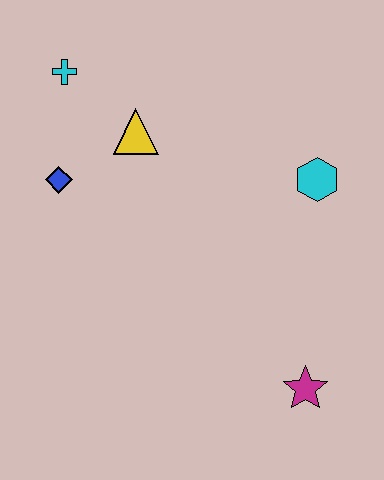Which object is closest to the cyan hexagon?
The yellow triangle is closest to the cyan hexagon.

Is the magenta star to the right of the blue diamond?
Yes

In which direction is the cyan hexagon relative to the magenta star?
The cyan hexagon is above the magenta star.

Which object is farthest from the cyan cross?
The magenta star is farthest from the cyan cross.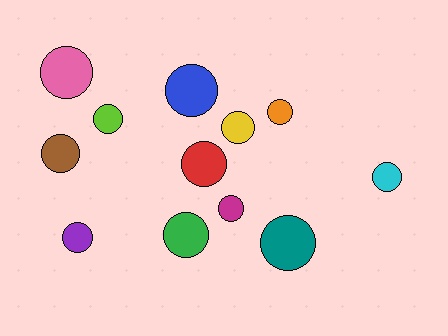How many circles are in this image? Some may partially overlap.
There are 12 circles.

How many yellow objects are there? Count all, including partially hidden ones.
There is 1 yellow object.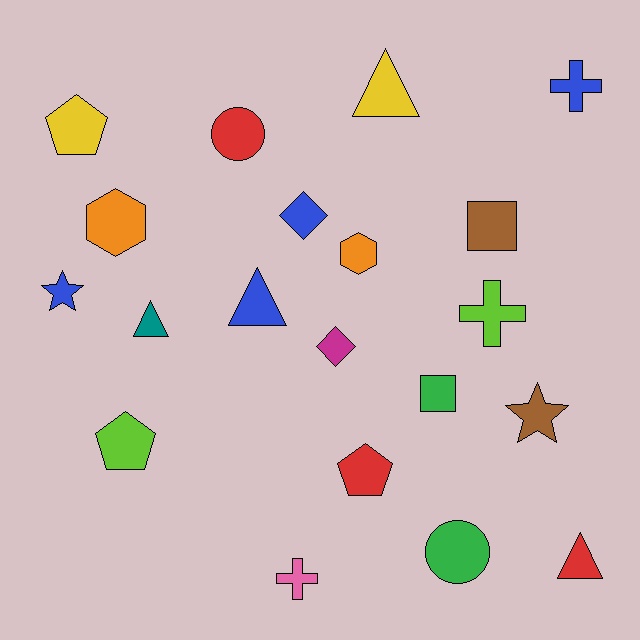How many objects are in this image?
There are 20 objects.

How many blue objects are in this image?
There are 4 blue objects.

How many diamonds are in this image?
There are 2 diamonds.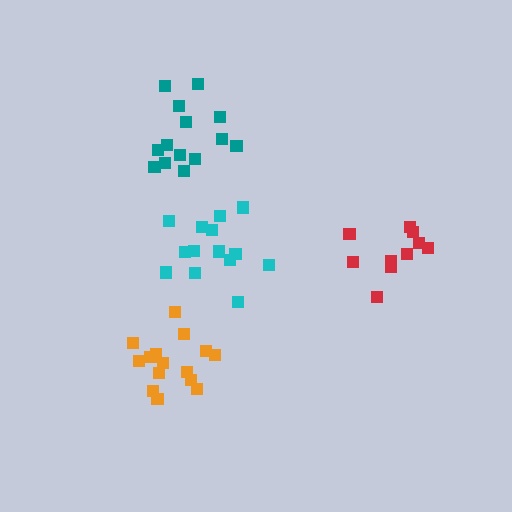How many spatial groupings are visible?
There are 4 spatial groupings.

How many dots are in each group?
Group 1: 14 dots, Group 2: 15 dots, Group 3: 10 dots, Group 4: 14 dots (53 total).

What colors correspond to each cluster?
The clusters are colored: teal, orange, red, cyan.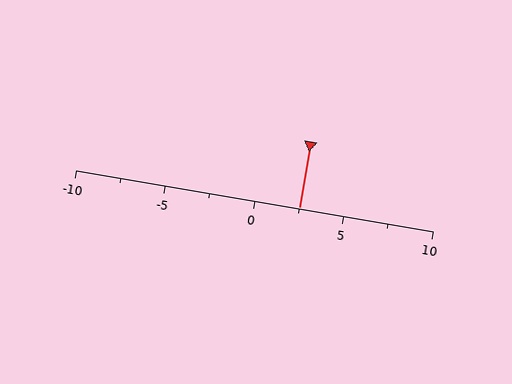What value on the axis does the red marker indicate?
The marker indicates approximately 2.5.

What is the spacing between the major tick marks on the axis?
The major ticks are spaced 5 apart.